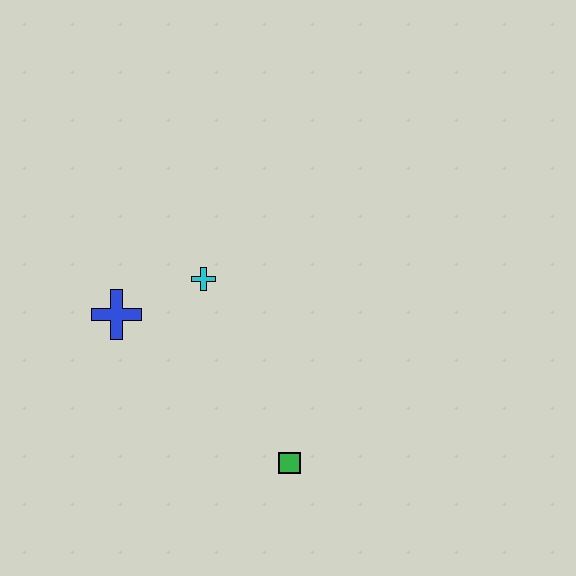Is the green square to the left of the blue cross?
No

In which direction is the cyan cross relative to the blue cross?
The cyan cross is to the right of the blue cross.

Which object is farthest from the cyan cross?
The green square is farthest from the cyan cross.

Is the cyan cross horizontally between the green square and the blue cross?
Yes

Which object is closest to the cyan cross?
The blue cross is closest to the cyan cross.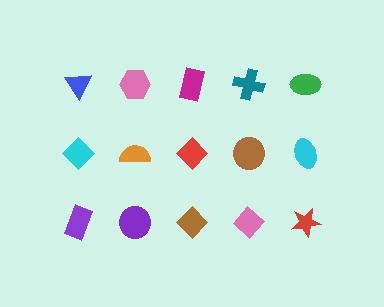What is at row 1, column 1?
A blue triangle.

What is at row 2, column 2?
An orange semicircle.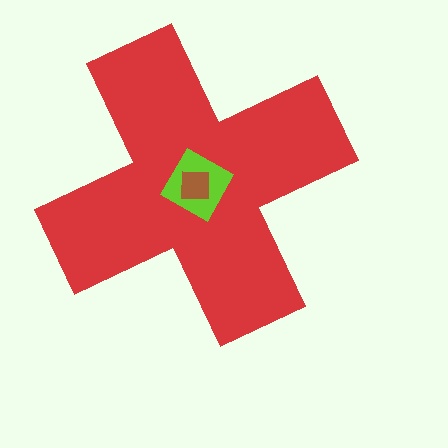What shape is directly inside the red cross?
The lime diamond.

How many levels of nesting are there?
3.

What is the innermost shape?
The brown square.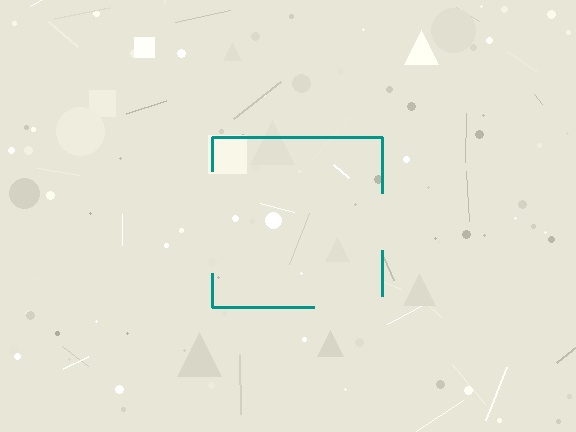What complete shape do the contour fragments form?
The contour fragments form a square.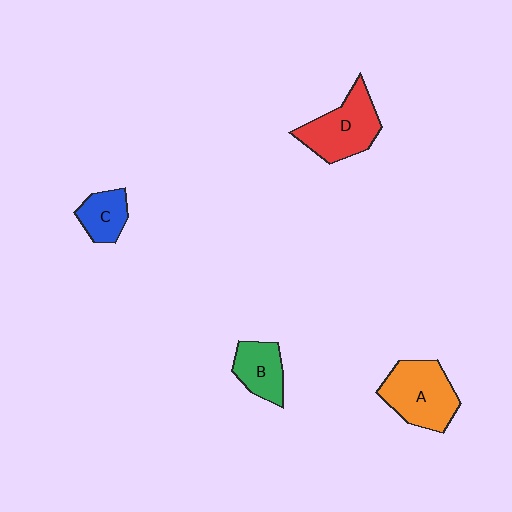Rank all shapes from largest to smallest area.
From largest to smallest: A (orange), D (red), B (green), C (blue).